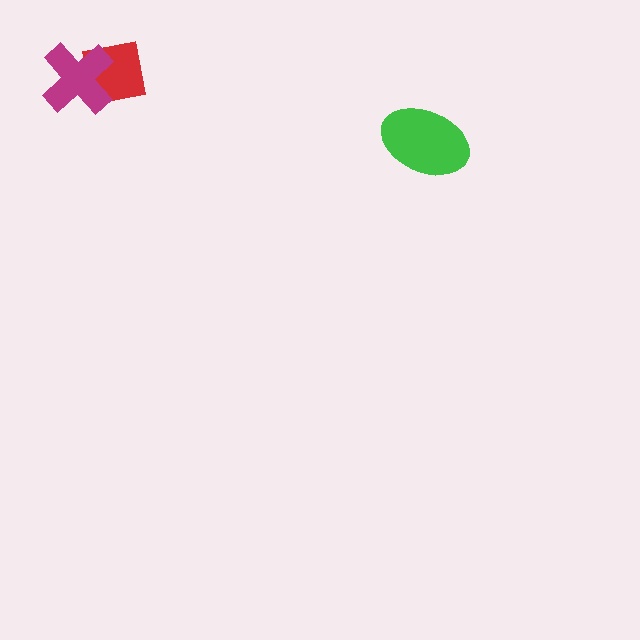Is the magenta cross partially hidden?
No, no other shape covers it.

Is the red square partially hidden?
Yes, it is partially covered by another shape.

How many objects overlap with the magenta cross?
1 object overlaps with the magenta cross.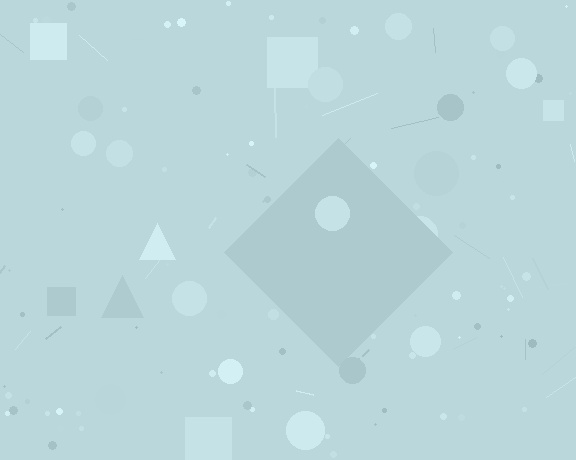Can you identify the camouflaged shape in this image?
The camouflaged shape is a diamond.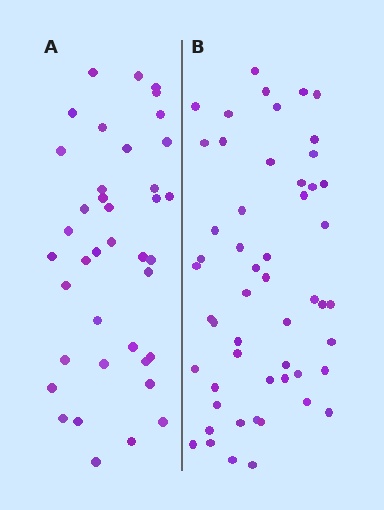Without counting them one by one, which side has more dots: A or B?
Region B (the right region) has more dots.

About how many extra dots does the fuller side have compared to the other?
Region B has approximately 15 more dots than region A.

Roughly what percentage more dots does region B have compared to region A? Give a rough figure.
About 35% more.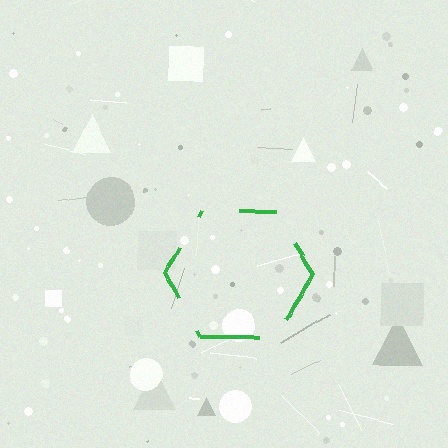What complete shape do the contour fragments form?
The contour fragments form a hexagon.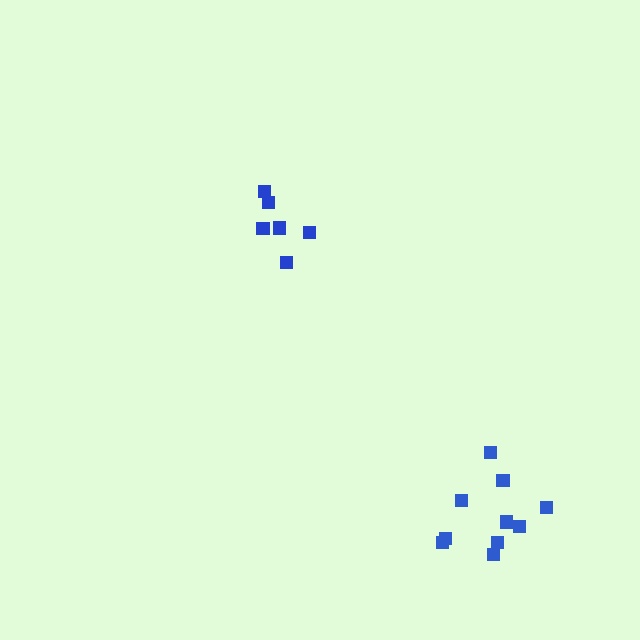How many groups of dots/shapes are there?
There are 2 groups.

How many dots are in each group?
Group 1: 10 dots, Group 2: 6 dots (16 total).